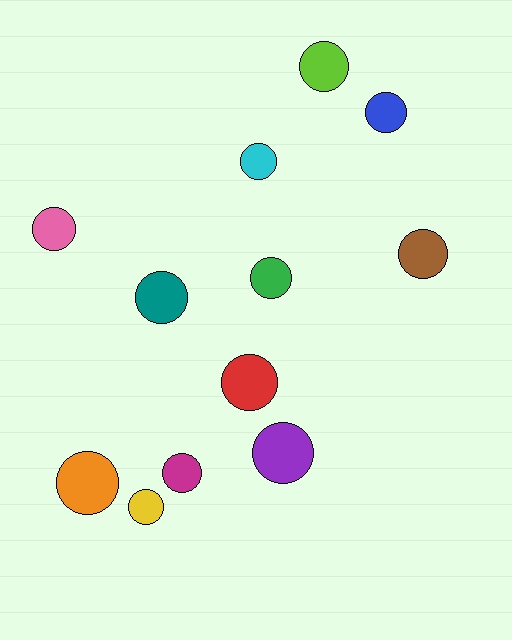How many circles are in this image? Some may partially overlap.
There are 12 circles.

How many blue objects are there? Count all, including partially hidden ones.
There is 1 blue object.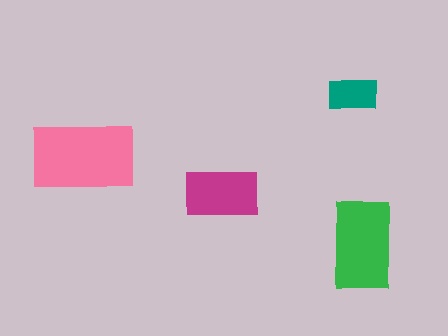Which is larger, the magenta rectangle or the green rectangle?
The green one.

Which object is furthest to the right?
The green rectangle is rightmost.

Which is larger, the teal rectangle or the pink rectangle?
The pink one.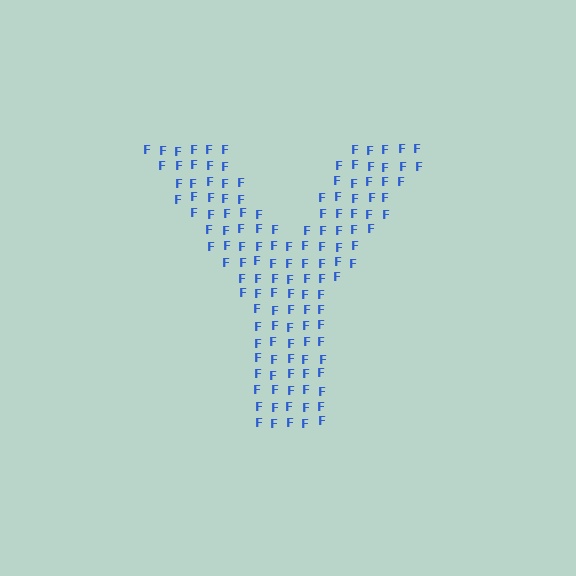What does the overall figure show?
The overall figure shows the letter Y.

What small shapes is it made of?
It is made of small letter F's.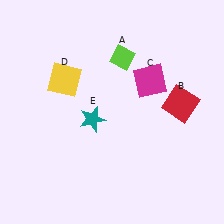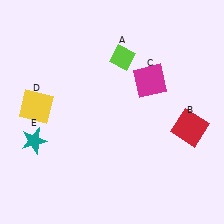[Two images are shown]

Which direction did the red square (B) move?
The red square (B) moved down.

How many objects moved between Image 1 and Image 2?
3 objects moved between the two images.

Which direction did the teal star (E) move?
The teal star (E) moved left.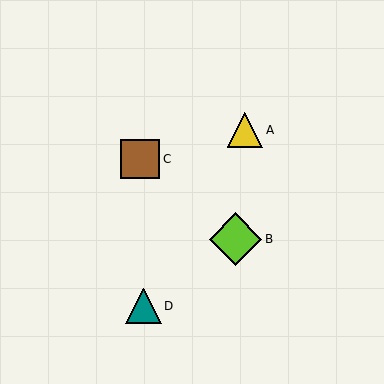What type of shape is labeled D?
Shape D is a teal triangle.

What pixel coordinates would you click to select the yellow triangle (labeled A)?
Click at (245, 130) to select the yellow triangle A.